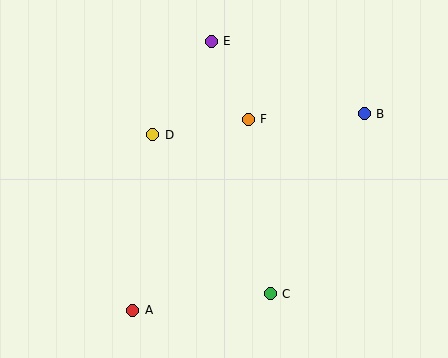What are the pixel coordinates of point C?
Point C is at (270, 294).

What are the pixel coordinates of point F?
Point F is at (248, 119).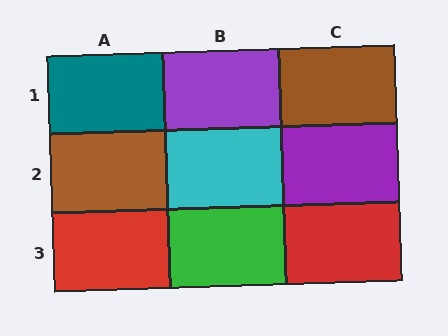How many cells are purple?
2 cells are purple.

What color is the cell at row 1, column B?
Purple.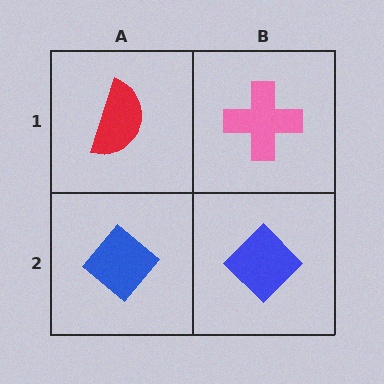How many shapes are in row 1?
2 shapes.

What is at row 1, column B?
A pink cross.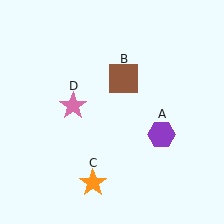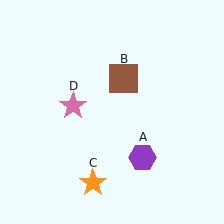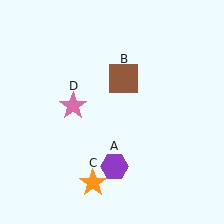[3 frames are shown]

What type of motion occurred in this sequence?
The purple hexagon (object A) rotated clockwise around the center of the scene.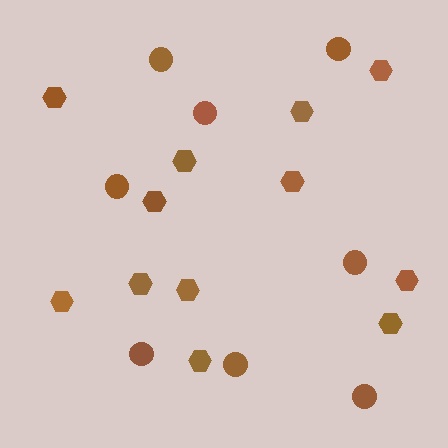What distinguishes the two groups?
There are 2 groups: one group of circles (8) and one group of hexagons (12).